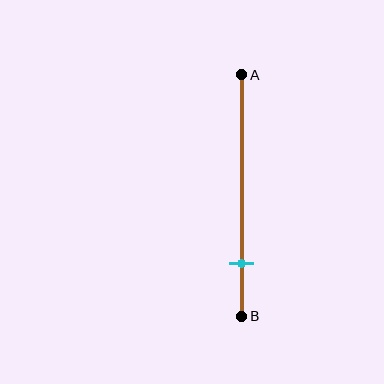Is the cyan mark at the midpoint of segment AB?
No, the mark is at about 80% from A, not at the 50% midpoint.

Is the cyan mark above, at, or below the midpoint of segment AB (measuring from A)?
The cyan mark is below the midpoint of segment AB.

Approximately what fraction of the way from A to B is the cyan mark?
The cyan mark is approximately 80% of the way from A to B.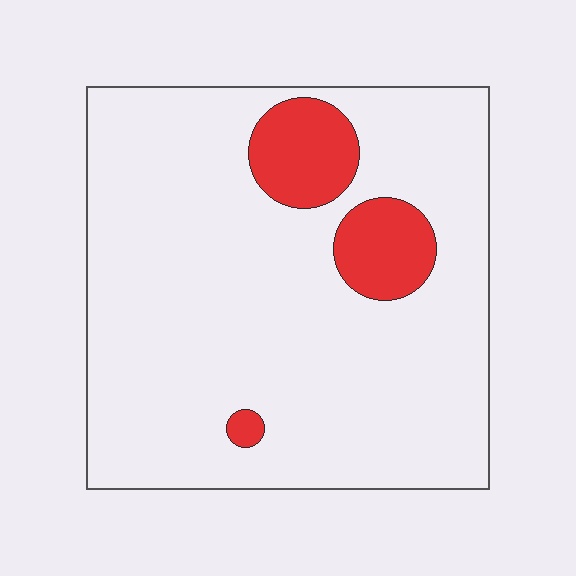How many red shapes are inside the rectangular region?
3.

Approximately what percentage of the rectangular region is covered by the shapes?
Approximately 10%.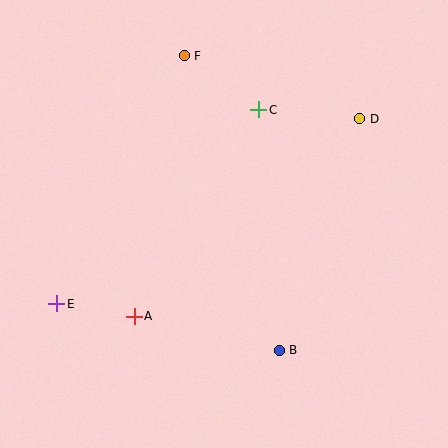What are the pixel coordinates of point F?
Point F is at (184, 56).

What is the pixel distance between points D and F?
The distance between D and F is 186 pixels.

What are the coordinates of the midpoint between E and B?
The midpoint between E and B is at (168, 327).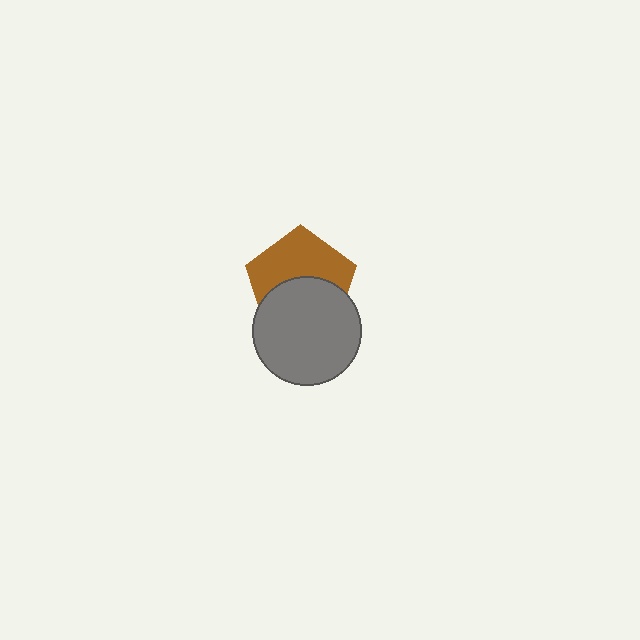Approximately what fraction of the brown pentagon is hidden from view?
Roughly 48% of the brown pentagon is hidden behind the gray circle.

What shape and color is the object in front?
The object in front is a gray circle.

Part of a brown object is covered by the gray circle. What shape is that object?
It is a pentagon.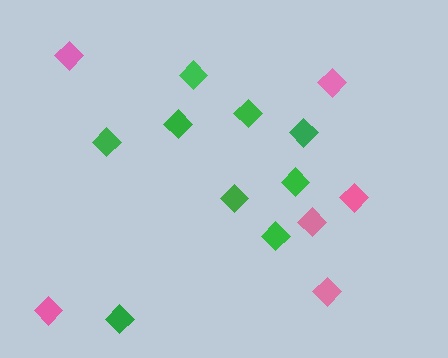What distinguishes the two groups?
There are 2 groups: one group of green diamonds (9) and one group of pink diamonds (6).